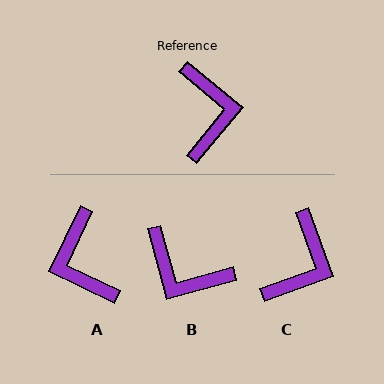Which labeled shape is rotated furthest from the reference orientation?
A, about 166 degrees away.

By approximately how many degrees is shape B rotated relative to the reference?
Approximately 125 degrees clockwise.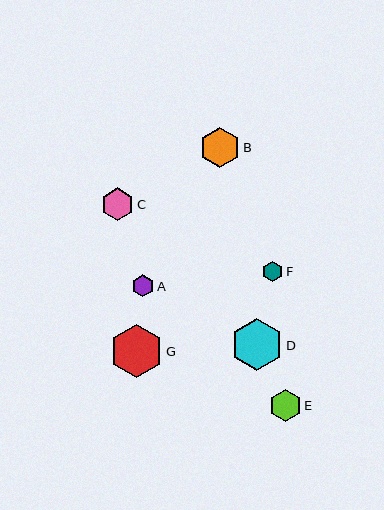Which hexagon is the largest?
Hexagon G is the largest with a size of approximately 53 pixels.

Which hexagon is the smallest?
Hexagon F is the smallest with a size of approximately 21 pixels.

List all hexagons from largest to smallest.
From largest to smallest: G, D, B, C, E, A, F.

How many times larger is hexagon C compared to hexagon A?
Hexagon C is approximately 1.5 times the size of hexagon A.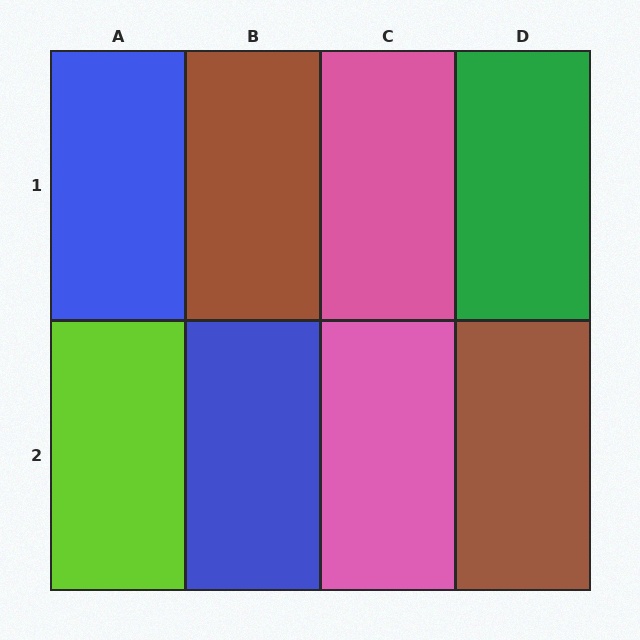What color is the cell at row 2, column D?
Brown.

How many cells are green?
1 cell is green.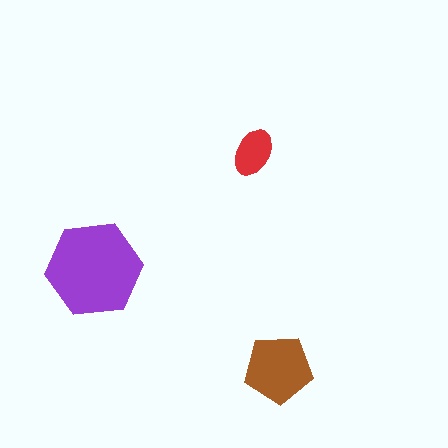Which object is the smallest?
The red ellipse.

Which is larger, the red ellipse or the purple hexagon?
The purple hexagon.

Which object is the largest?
The purple hexagon.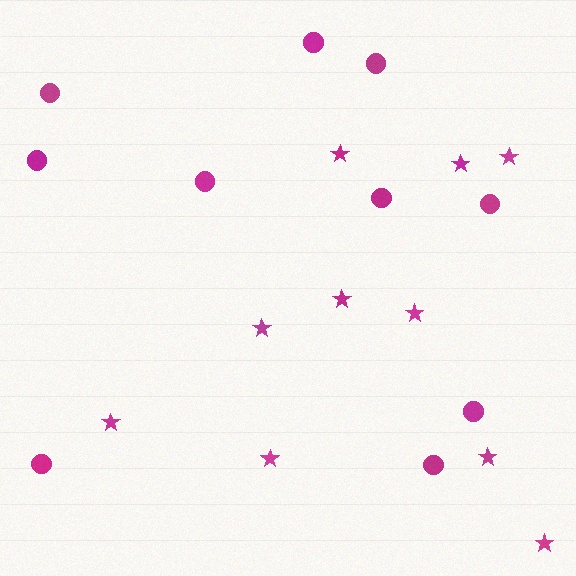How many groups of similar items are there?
There are 2 groups: one group of circles (10) and one group of stars (10).